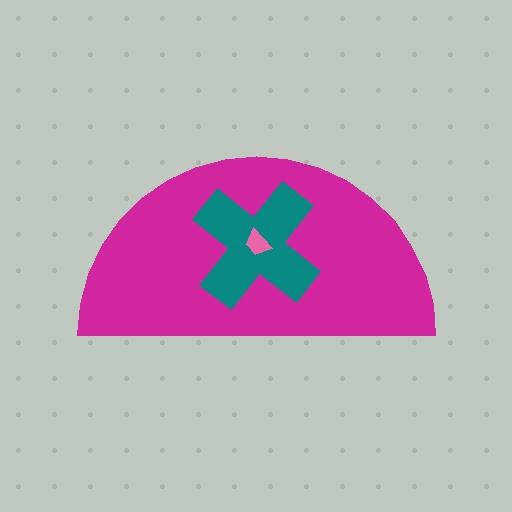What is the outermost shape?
The magenta semicircle.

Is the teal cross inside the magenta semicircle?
Yes.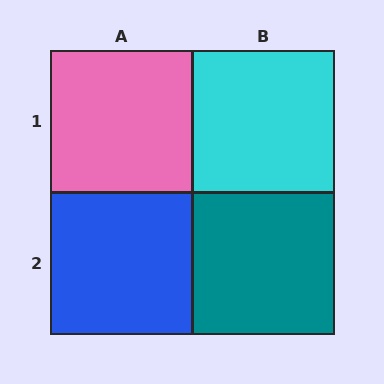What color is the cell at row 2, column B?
Teal.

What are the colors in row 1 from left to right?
Pink, cyan.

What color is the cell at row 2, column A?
Blue.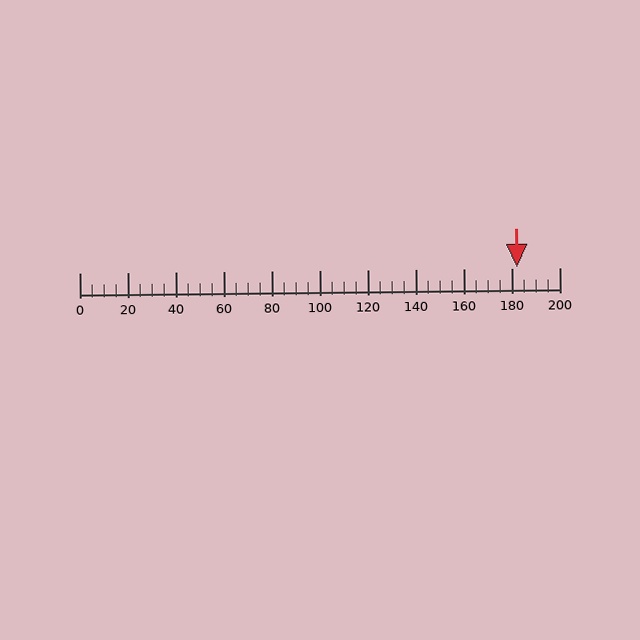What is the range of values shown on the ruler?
The ruler shows values from 0 to 200.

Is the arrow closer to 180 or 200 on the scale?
The arrow is closer to 180.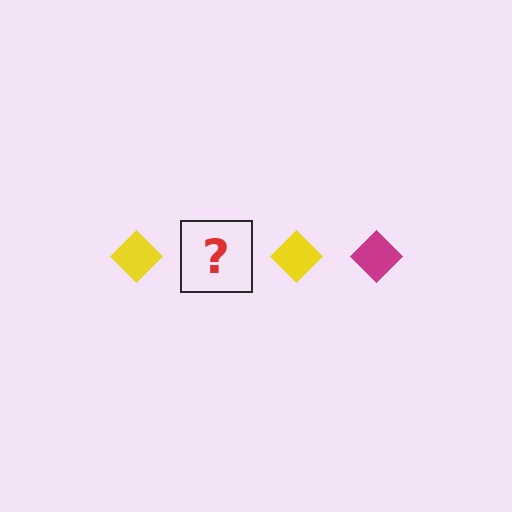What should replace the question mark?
The question mark should be replaced with a magenta diamond.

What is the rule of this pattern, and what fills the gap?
The rule is that the pattern cycles through yellow, magenta diamonds. The gap should be filled with a magenta diamond.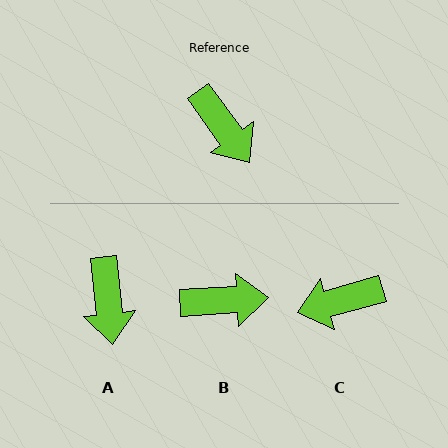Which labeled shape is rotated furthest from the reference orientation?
C, about 110 degrees away.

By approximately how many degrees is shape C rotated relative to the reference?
Approximately 110 degrees clockwise.